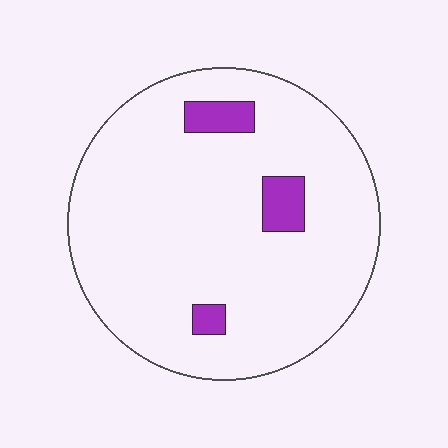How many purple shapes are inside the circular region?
3.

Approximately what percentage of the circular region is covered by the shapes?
Approximately 5%.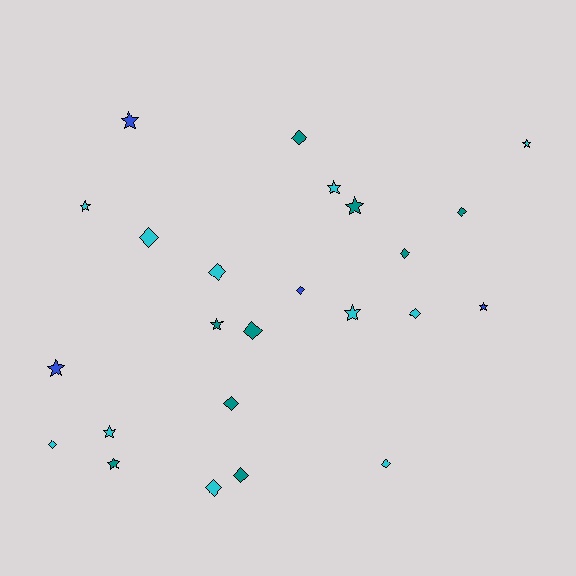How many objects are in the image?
There are 24 objects.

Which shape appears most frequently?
Diamond, with 13 objects.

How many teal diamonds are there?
There are 6 teal diamonds.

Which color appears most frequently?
Cyan, with 11 objects.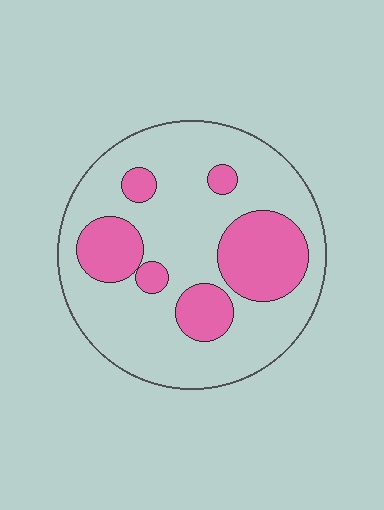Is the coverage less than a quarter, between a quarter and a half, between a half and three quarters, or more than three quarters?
Between a quarter and a half.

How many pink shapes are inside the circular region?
6.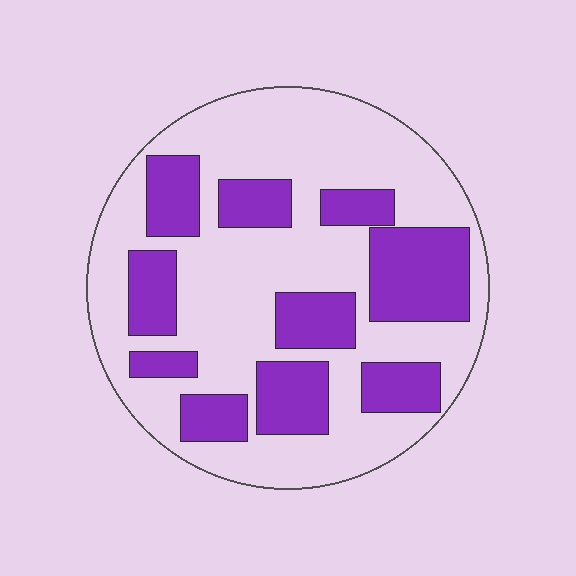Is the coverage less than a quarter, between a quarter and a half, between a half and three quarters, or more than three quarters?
Between a quarter and a half.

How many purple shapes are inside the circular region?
10.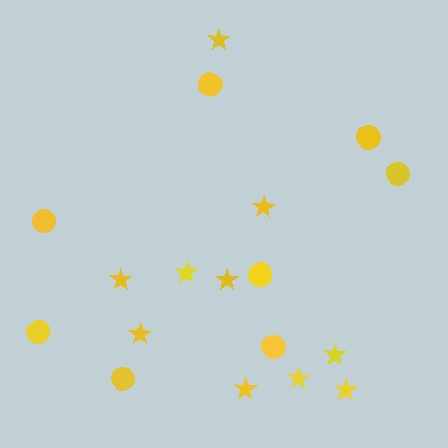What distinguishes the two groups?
There are 2 groups: one group of stars (10) and one group of circles (8).